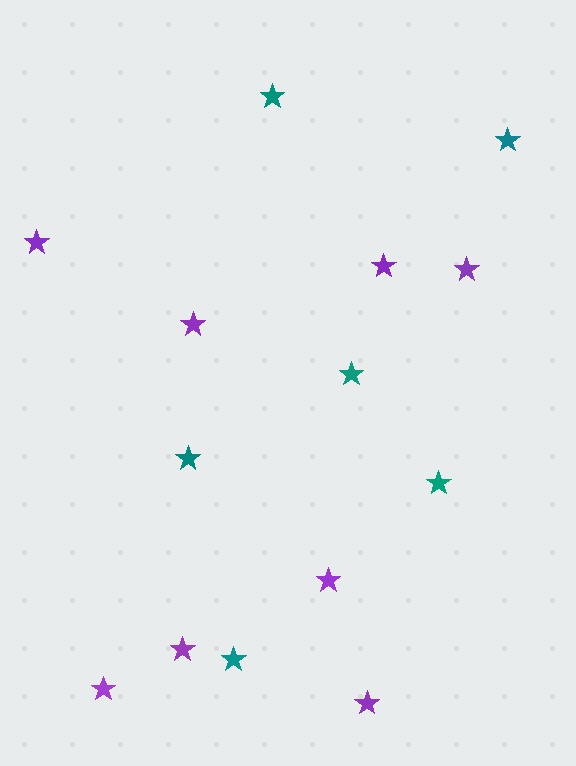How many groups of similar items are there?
There are 2 groups: one group of teal stars (6) and one group of purple stars (8).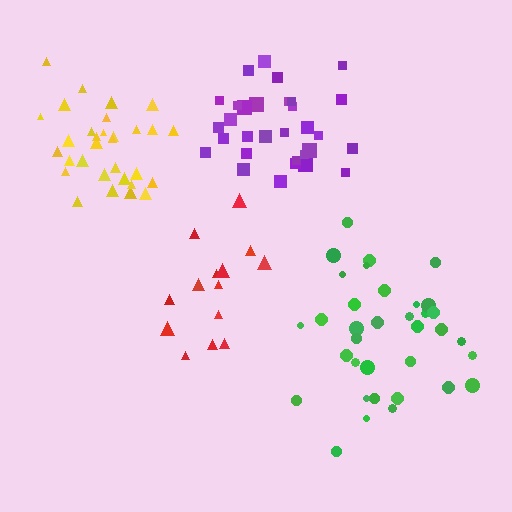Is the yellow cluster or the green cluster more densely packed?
Yellow.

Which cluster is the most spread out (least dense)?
Red.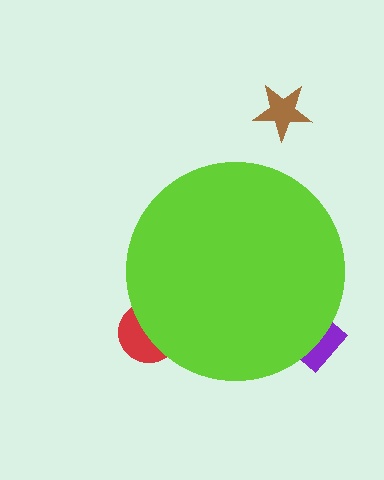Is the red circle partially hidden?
Yes, the red circle is partially hidden behind the lime circle.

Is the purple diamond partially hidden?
Yes, the purple diamond is partially hidden behind the lime circle.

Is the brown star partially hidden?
No, the brown star is fully visible.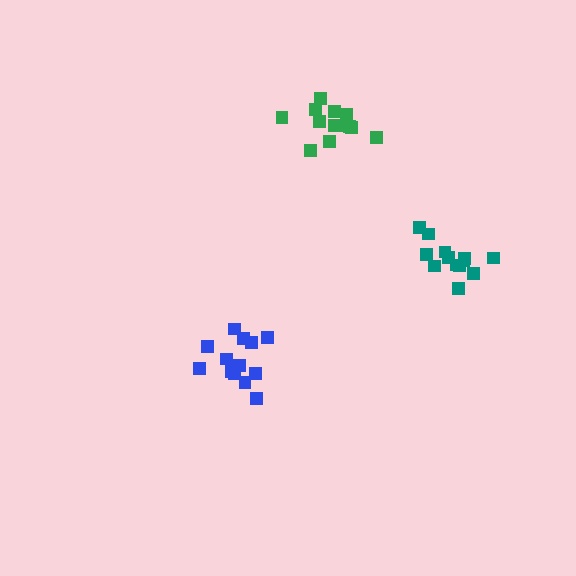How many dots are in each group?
Group 1: 13 dots, Group 2: 14 dots, Group 3: 13 dots (40 total).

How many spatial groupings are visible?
There are 3 spatial groupings.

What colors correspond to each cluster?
The clusters are colored: teal, blue, green.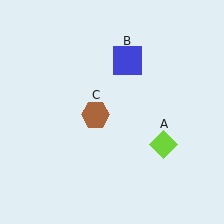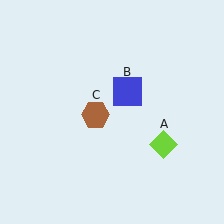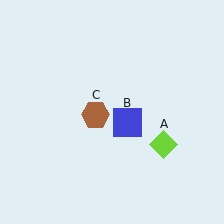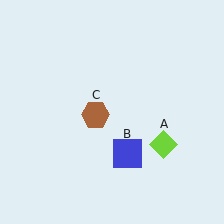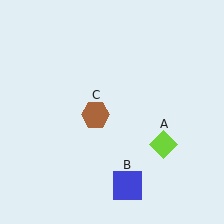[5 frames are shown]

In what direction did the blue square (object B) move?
The blue square (object B) moved down.